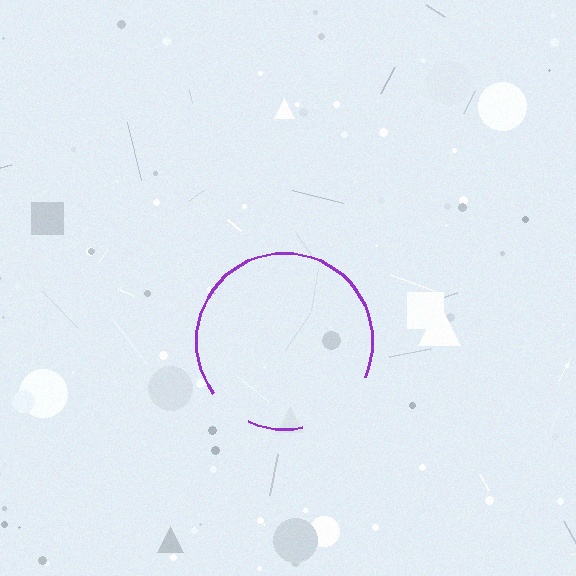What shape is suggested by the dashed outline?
The dashed outline suggests a circle.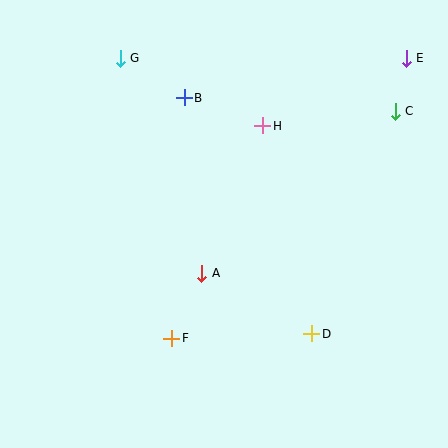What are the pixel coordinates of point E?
Point E is at (406, 58).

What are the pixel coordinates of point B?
Point B is at (184, 98).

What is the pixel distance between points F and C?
The distance between F and C is 319 pixels.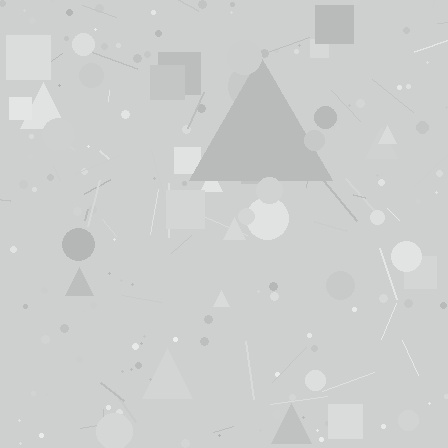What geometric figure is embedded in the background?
A triangle is embedded in the background.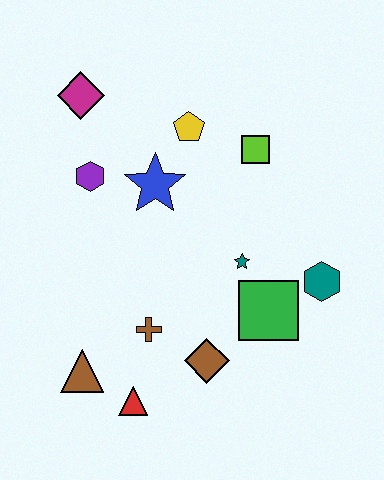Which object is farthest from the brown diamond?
The magenta diamond is farthest from the brown diamond.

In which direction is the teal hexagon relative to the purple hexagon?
The teal hexagon is to the right of the purple hexagon.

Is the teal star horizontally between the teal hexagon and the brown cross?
Yes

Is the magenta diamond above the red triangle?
Yes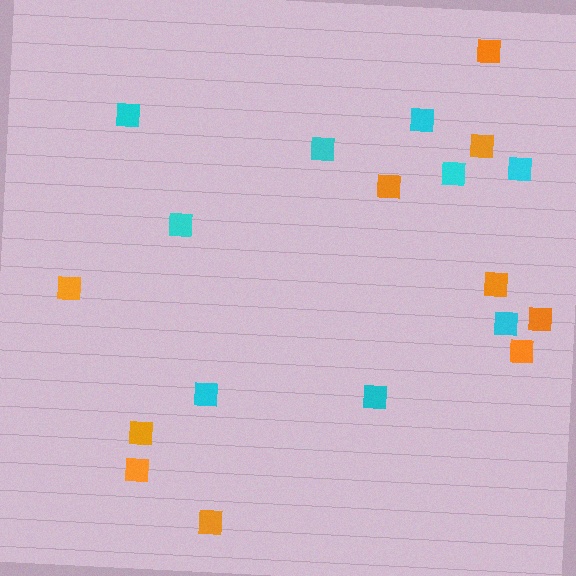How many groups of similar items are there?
There are 2 groups: one group of orange squares (10) and one group of cyan squares (9).